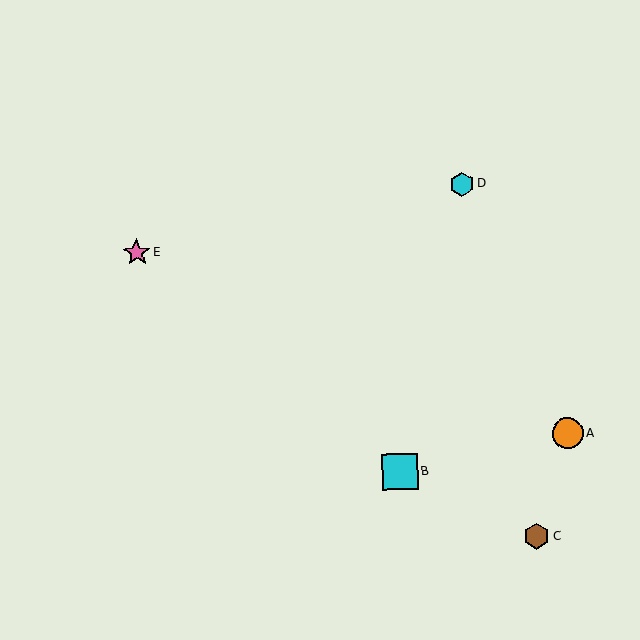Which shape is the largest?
The cyan square (labeled B) is the largest.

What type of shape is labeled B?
Shape B is a cyan square.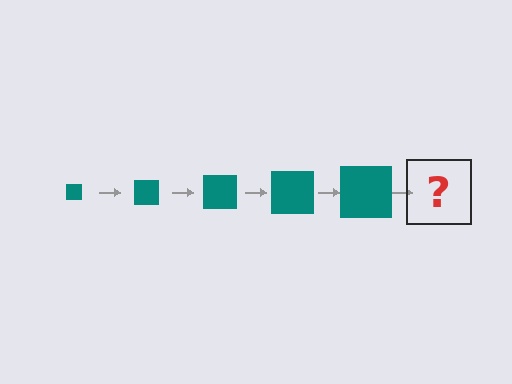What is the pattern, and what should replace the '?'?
The pattern is that the square gets progressively larger each step. The '?' should be a teal square, larger than the previous one.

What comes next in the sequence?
The next element should be a teal square, larger than the previous one.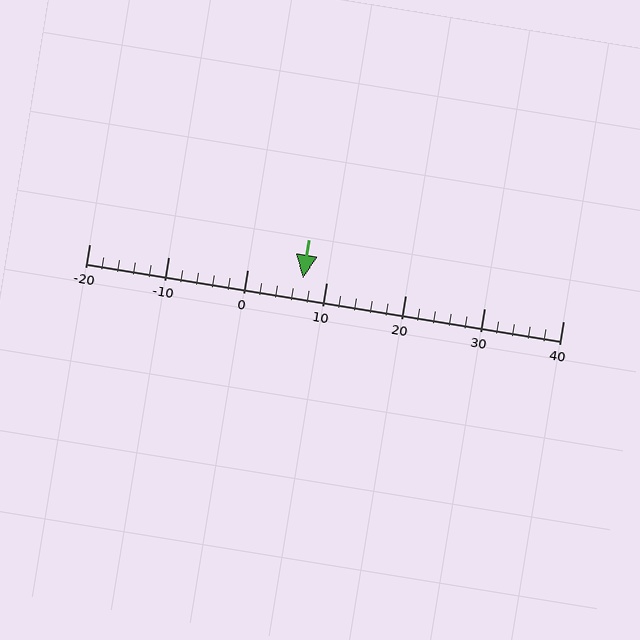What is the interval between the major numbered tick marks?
The major tick marks are spaced 10 units apart.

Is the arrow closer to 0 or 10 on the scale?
The arrow is closer to 10.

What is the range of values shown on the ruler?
The ruler shows values from -20 to 40.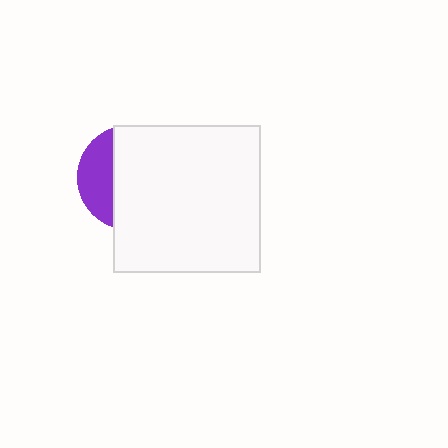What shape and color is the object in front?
The object in front is a white square.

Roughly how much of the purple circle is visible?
A small part of it is visible (roughly 31%).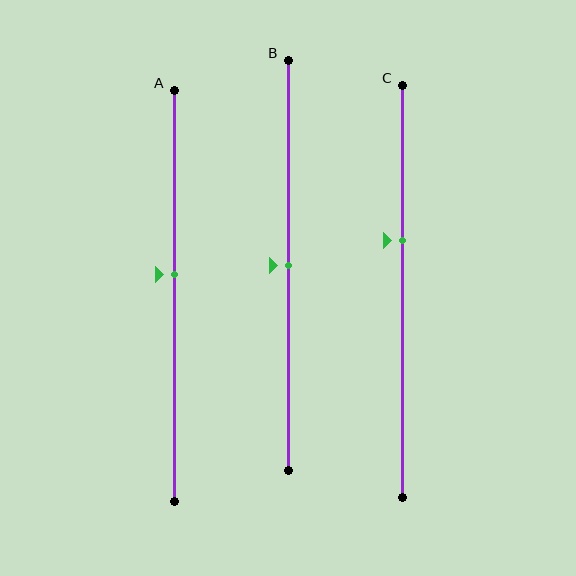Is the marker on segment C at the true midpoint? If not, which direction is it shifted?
No, the marker on segment C is shifted upward by about 12% of the segment length.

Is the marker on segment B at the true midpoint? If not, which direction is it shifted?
Yes, the marker on segment B is at the true midpoint.